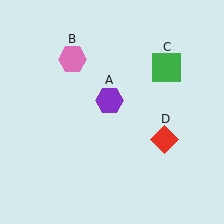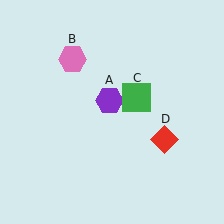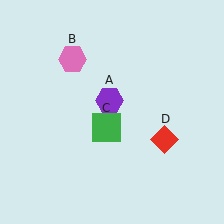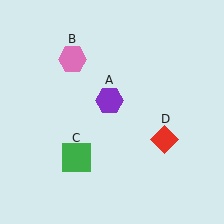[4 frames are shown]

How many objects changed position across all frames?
1 object changed position: green square (object C).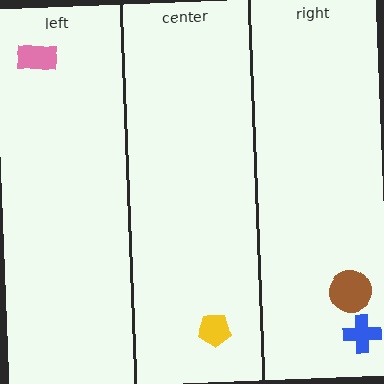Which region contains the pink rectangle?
The left region.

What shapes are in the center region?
The yellow pentagon.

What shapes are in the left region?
The pink rectangle.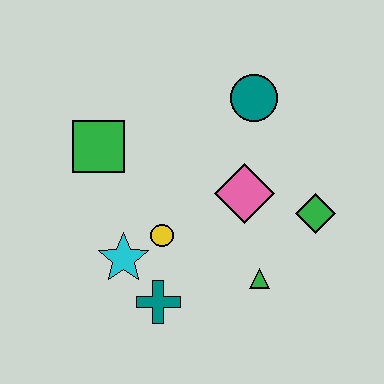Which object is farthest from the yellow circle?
The teal circle is farthest from the yellow circle.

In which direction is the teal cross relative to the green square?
The teal cross is below the green square.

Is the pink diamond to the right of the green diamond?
No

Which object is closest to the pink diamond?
The green diamond is closest to the pink diamond.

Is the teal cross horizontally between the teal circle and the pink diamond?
No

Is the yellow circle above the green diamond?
No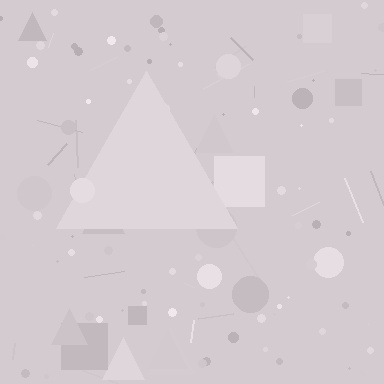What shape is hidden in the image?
A triangle is hidden in the image.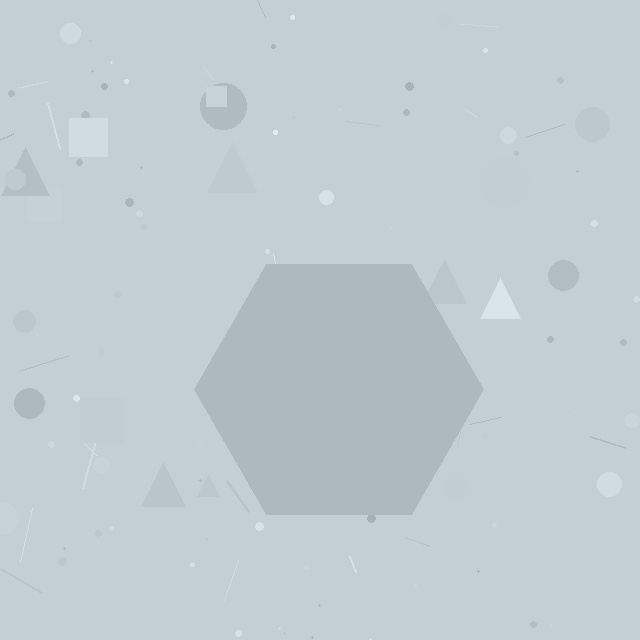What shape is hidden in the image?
A hexagon is hidden in the image.